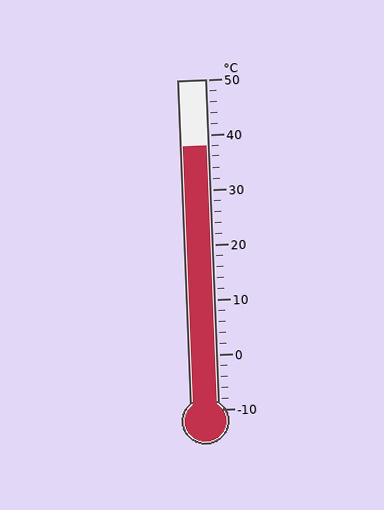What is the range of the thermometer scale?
The thermometer scale ranges from -10°C to 50°C.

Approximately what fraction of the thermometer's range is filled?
The thermometer is filled to approximately 80% of its range.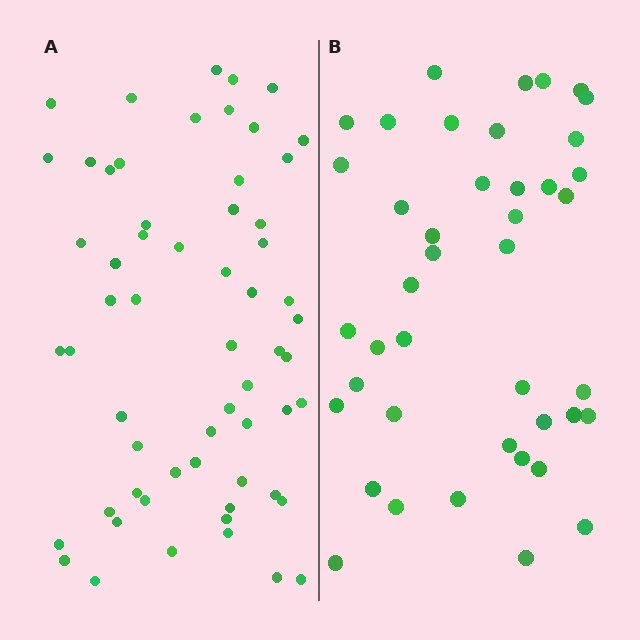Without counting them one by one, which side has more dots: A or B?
Region A (the left region) has more dots.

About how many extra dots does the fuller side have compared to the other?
Region A has approximately 20 more dots than region B.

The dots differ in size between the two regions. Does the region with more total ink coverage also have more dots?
No. Region B has more total ink coverage because its dots are larger, but region A actually contains more individual dots. Total area can be misleading — the number of items is what matters here.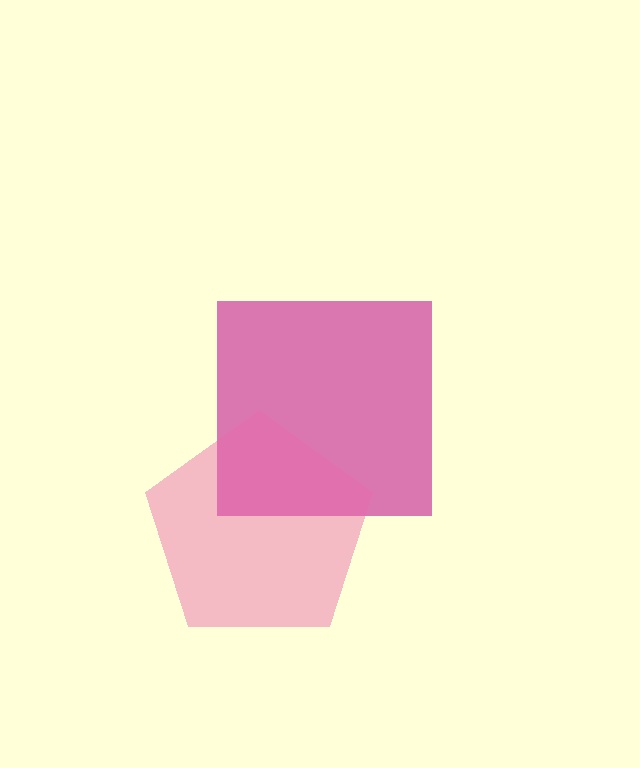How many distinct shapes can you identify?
There are 2 distinct shapes: a magenta square, a pink pentagon.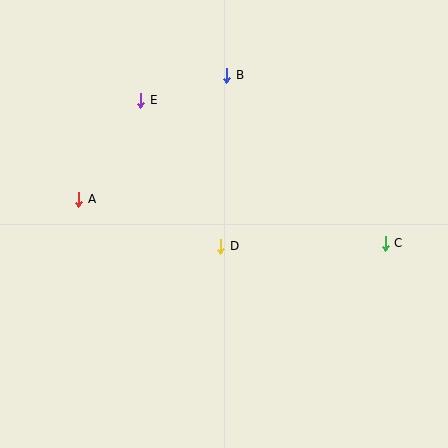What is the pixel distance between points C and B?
The distance between C and B is 231 pixels.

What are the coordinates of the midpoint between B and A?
The midpoint between B and A is at (153, 137).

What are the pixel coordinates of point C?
Point C is at (385, 243).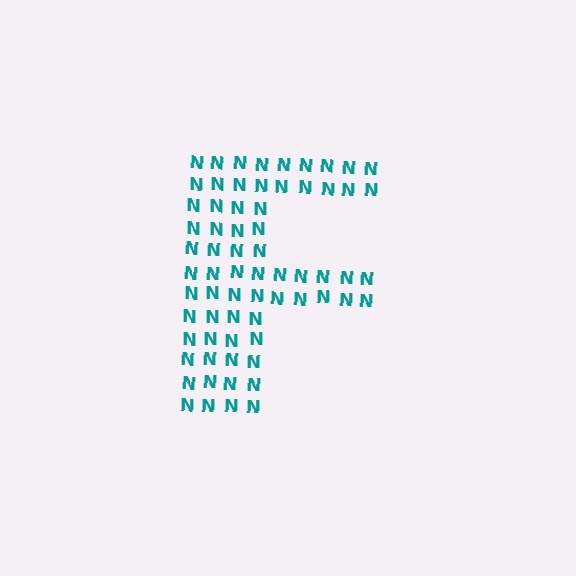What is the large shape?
The large shape is the letter F.